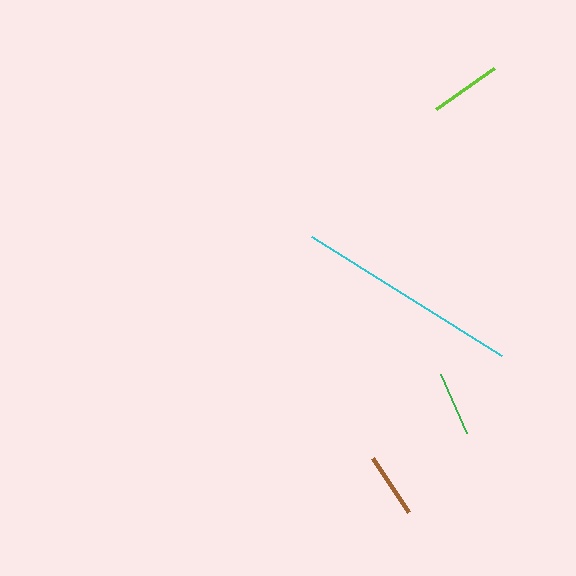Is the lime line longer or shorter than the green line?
The lime line is longer than the green line.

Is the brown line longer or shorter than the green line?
The brown line is longer than the green line.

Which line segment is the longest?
The cyan line is the longest at approximately 224 pixels.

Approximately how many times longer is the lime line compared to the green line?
The lime line is approximately 1.1 times the length of the green line.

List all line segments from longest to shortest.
From longest to shortest: cyan, lime, brown, green.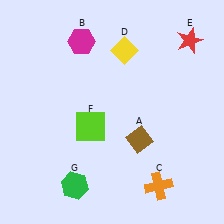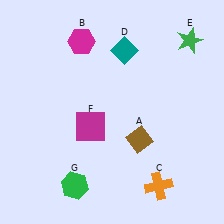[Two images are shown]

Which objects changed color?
D changed from yellow to teal. E changed from red to green. F changed from lime to magenta.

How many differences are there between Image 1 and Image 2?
There are 3 differences between the two images.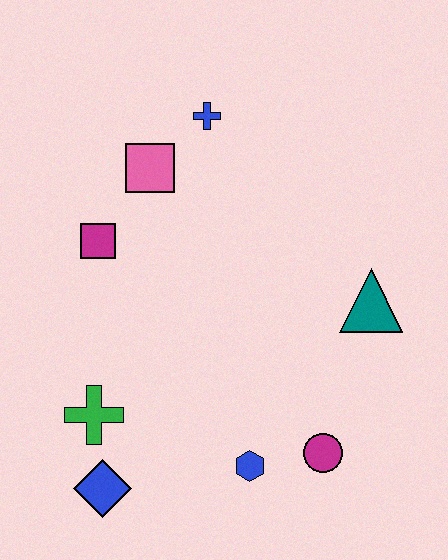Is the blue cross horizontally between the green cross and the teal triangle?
Yes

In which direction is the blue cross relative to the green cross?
The blue cross is above the green cross.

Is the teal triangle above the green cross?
Yes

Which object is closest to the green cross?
The blue diamond is closest to the green cross.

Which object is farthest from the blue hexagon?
The blue cross is farthest from the blue hexagon.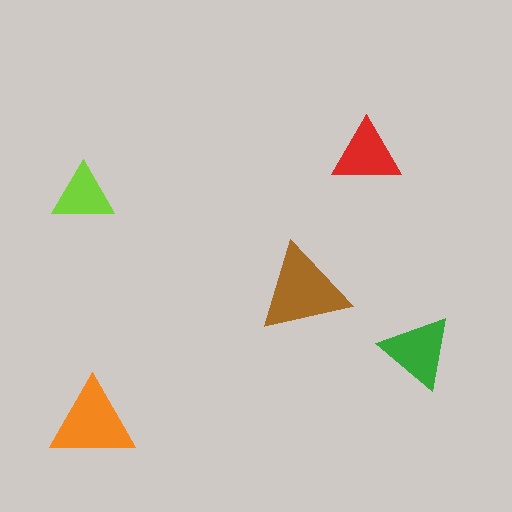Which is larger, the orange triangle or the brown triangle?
The brown one.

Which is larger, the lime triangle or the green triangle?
The green one.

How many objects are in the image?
There are 5 objects in the image.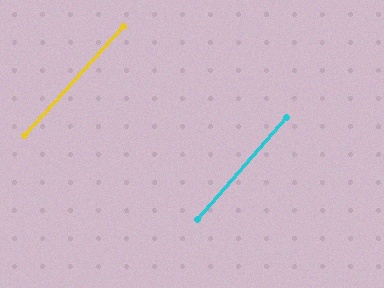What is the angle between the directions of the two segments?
Approximately 1 degree.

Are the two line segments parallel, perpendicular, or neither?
Parallel — their directions differ by only 1.3°.